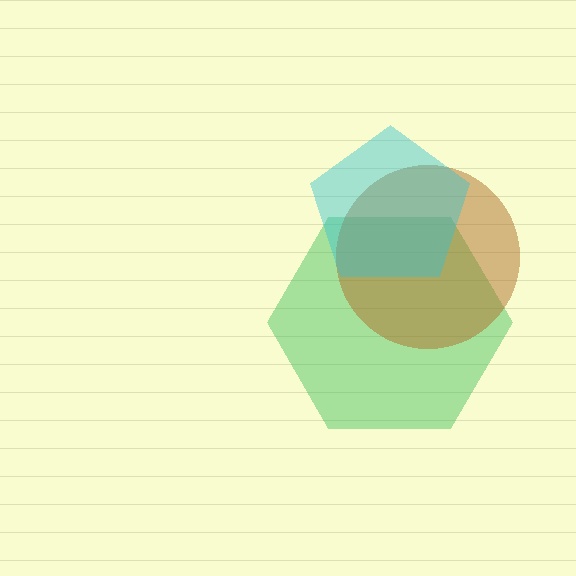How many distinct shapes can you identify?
There are 3 distinct shapes: a green hexagon, a brown circle, a cyan pentagon.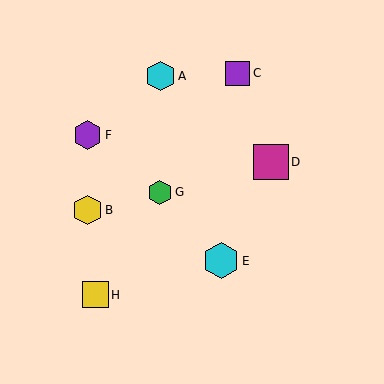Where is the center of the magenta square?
The center of the magenta square is at (271, 162).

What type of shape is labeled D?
Shape D is a magenta square.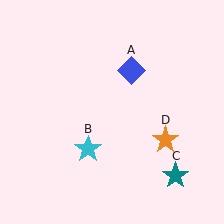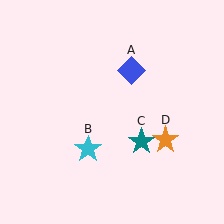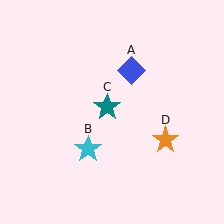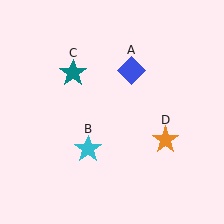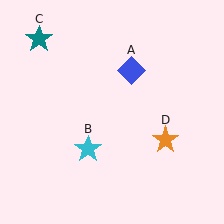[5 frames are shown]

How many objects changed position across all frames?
1 object changed position: teal star (object C).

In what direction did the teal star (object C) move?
The teal star (object C) moved up and to the left.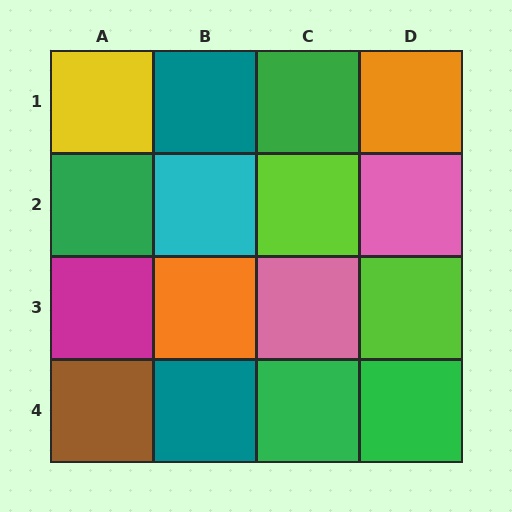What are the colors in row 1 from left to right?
Yellow, teal, green, orange.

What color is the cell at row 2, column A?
Green.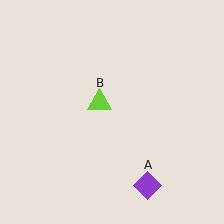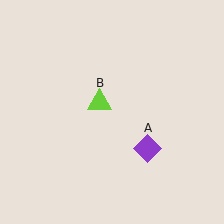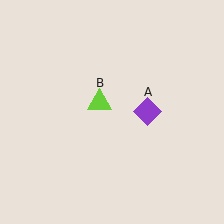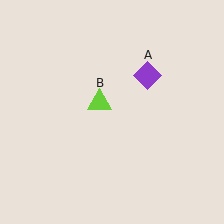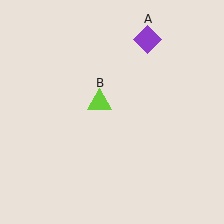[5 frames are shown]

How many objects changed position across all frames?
1 object changed position: purple diamond (object A).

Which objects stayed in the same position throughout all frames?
Lime triangle (object B) remained stationary.